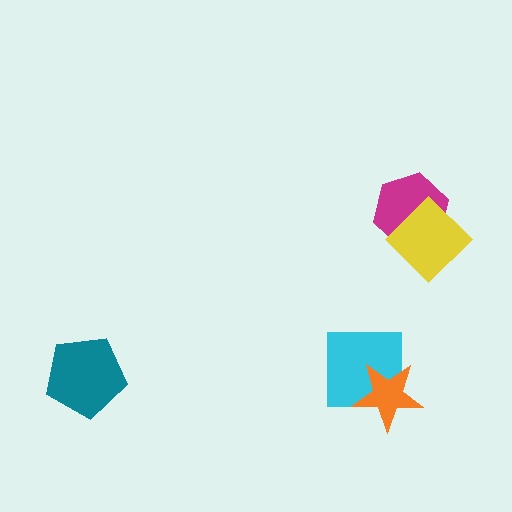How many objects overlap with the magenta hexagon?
1 object overlaps with the magenta hexagon.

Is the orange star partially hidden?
No, no other shape covers it.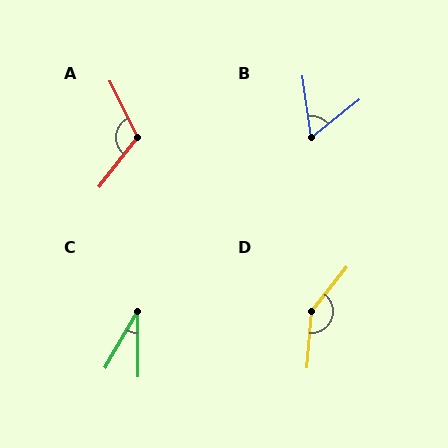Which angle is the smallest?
C, at approximately 30 degrees.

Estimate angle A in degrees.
Approximately 115 degrees.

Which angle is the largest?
D, at approximately 146 degrees.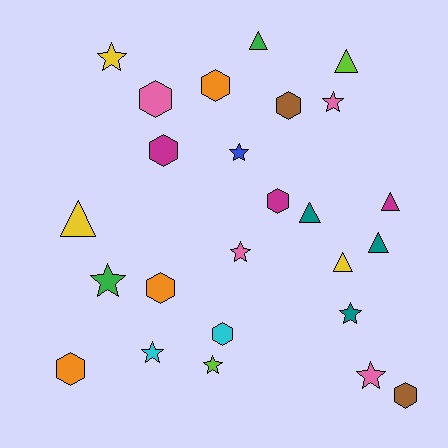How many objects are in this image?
There are 25 objects.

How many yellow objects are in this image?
There are 3 yellow objects.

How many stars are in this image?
There are 9 stars.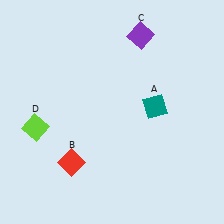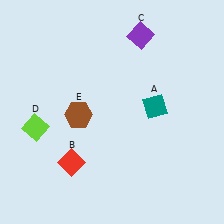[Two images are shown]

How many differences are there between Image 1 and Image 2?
There is 1 difference between the two images.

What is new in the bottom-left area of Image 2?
A brown hexagon (E) was added in the bottom-left area of Image 2.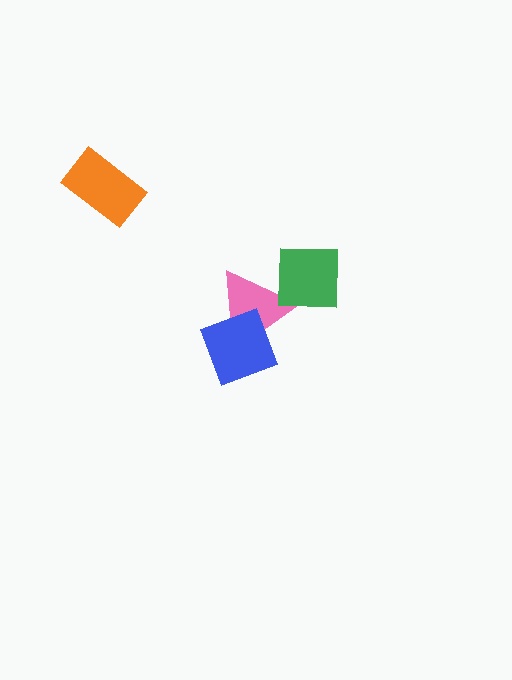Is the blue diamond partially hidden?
No, no other shape covers it.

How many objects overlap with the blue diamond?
1 object overlaps with the blue diamond.